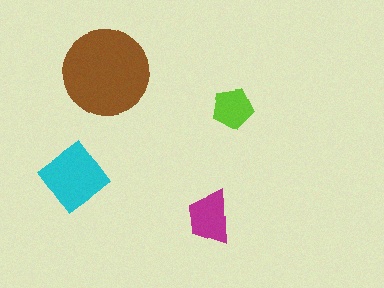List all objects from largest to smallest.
The brown circle, the cyan diamond, the magenta trapezoid, the lime pentagon.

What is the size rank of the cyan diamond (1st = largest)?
2nd.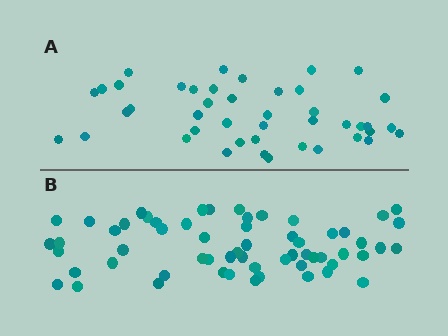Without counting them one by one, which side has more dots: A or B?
Region B (the bottom region) has more dots.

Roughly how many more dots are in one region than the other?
Region B has approximately 15 more dots than region A.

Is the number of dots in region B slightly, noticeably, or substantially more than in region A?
Region B has noticeably more, but not dramatically so. The ratio is roughly 1.4 to 1.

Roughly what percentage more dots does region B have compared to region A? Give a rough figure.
About 40% more.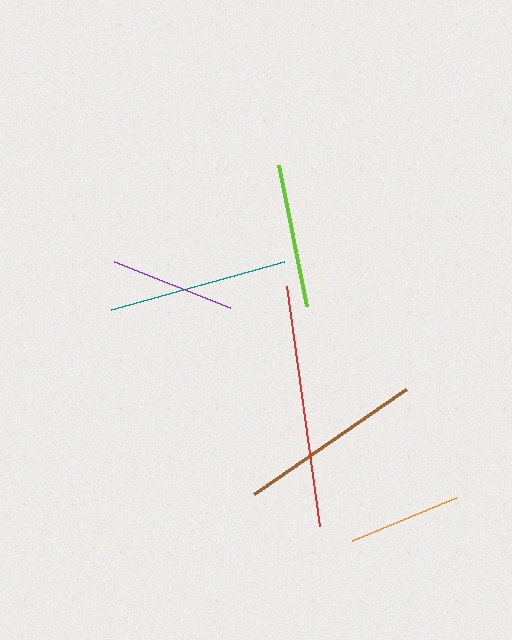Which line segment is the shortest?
The orange line is the shortest at approximately 113 pixels.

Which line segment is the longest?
The red line is the longest at approximately 242 pixels.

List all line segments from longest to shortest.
From longest to shortest: red, brown, teal, lime, purple, orange.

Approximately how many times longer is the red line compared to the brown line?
The red line is approximately 1.3 times the length of the brown line.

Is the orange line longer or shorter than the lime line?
The lime line is longer than the orange line.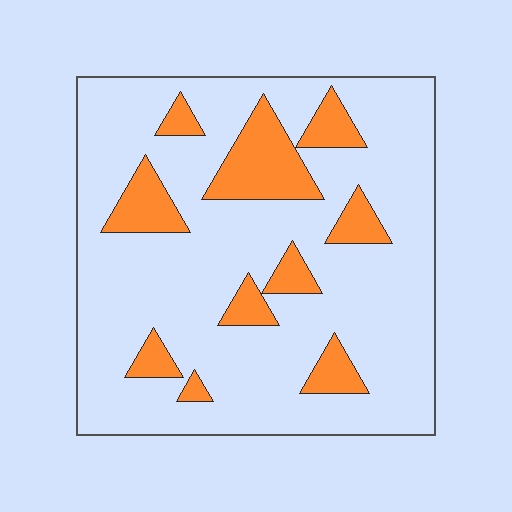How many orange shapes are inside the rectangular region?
10.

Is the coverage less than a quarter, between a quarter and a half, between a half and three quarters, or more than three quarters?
Less than a quarter.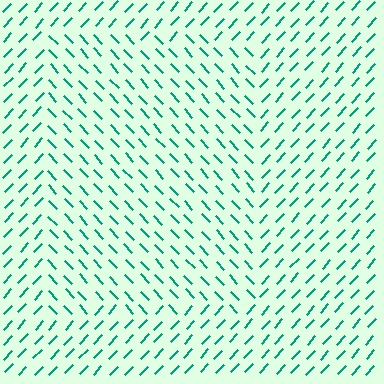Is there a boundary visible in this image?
Yes, there is a texture boundary formed by a change in line orientation.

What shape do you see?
I see a rectangle.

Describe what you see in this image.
The image is filled with small teal line segments. A rectangle region in the image has lines oriented differently from the surrounding lines, creating a visible texture boundary.